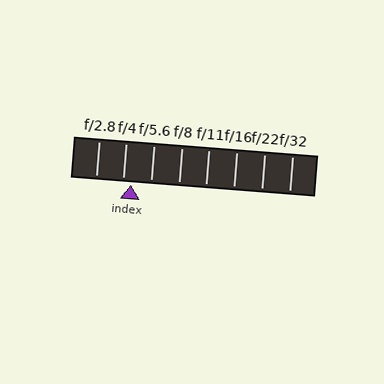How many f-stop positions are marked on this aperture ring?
There are 8 f-stop positions marked.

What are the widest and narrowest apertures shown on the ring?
The widest aperture shown is f/2.8 and the narrowest is f/32.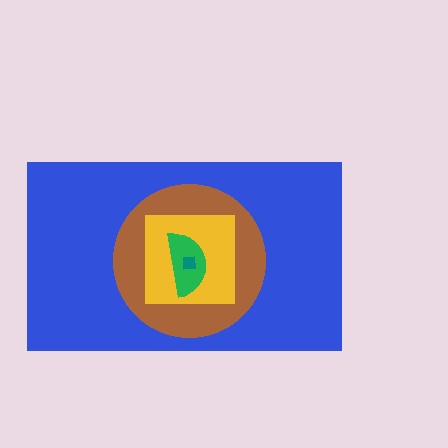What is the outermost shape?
The blue rectangle.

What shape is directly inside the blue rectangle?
The brown circle.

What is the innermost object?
The teal square.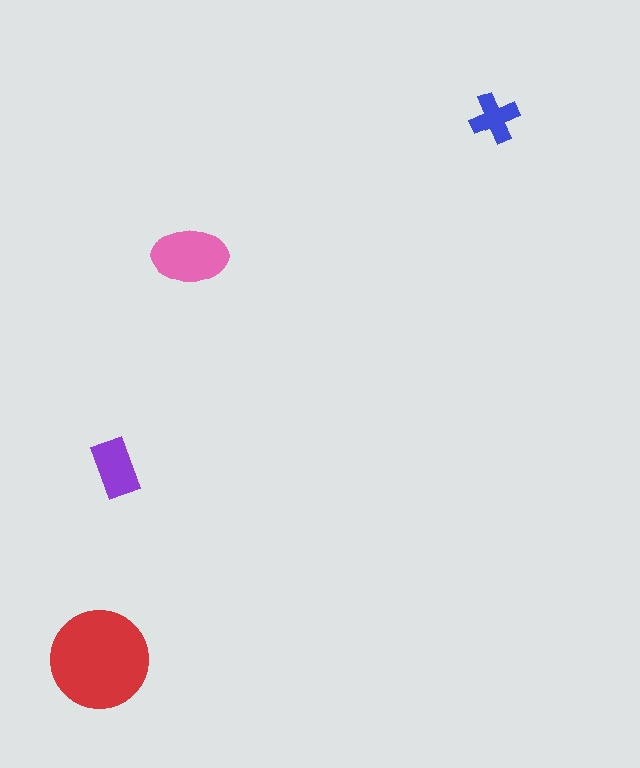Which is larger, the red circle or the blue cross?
The red circle.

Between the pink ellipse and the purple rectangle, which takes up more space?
The pink ellipse.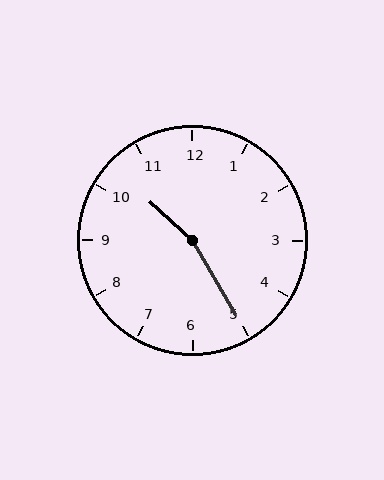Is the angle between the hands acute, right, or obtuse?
It is obtuse.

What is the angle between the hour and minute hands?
Approximately 162 degrees.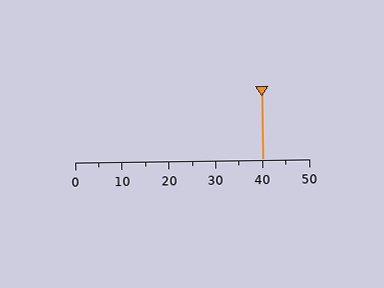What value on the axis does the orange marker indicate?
The marker indicates approximately 40.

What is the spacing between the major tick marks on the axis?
The major ticks are spaced 10 apart.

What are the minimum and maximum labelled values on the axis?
The axis runs from 0 to 50.